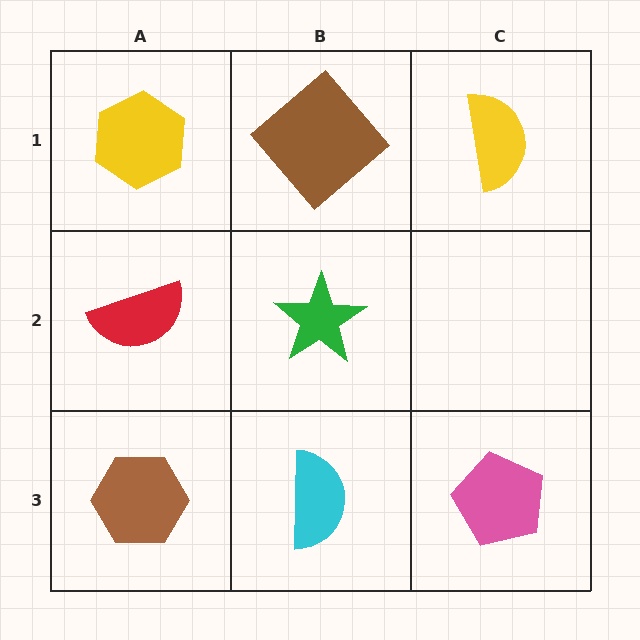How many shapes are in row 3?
3 shapes.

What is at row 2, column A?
A red semicircle.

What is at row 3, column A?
A brown hexagon.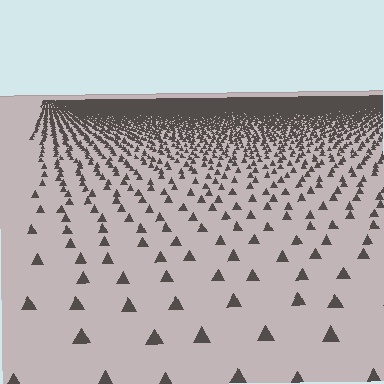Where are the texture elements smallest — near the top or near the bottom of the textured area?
Near the top.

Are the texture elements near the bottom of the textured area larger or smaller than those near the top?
Larger. Near the bottom, elements are closer to the viewer and appear at a bigger on-screen size.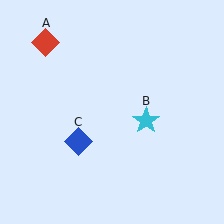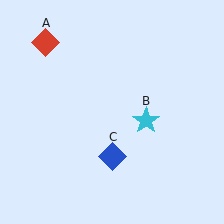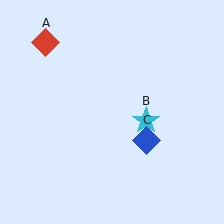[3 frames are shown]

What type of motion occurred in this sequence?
The blue diamond (object C) rotated counterclockwise around the center of the scene.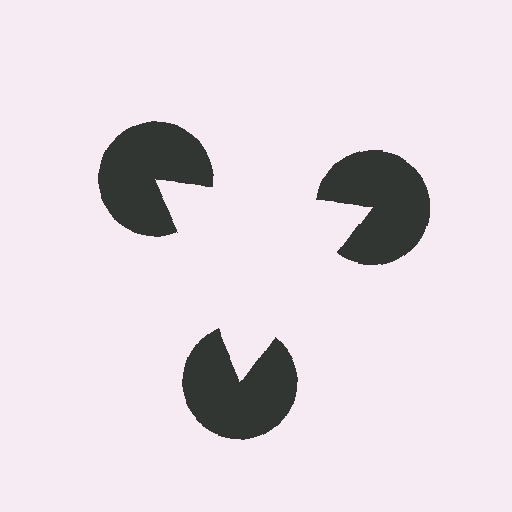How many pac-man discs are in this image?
There are 3 — one at each vertex of the illusory triangle.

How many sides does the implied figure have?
3 sides.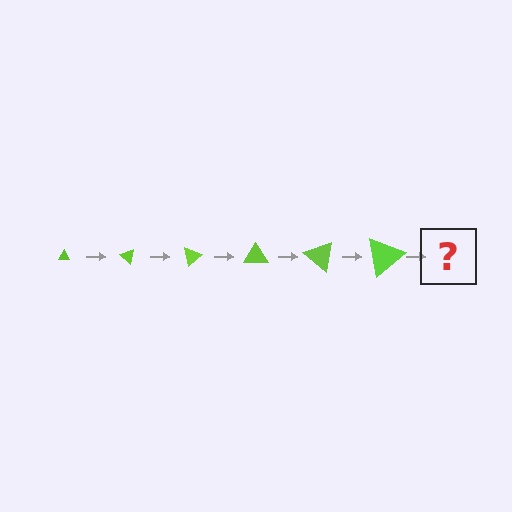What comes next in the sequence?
The next element should be a triangle, larger than the previous one and rotated 240 degrees from the start.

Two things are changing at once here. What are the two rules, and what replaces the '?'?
The two rules are that the triangle grows larger each step and it rotates 40 degrees each step. The '?' should be a triangle, larger than the previous one and rotated 240 degrees from the start.